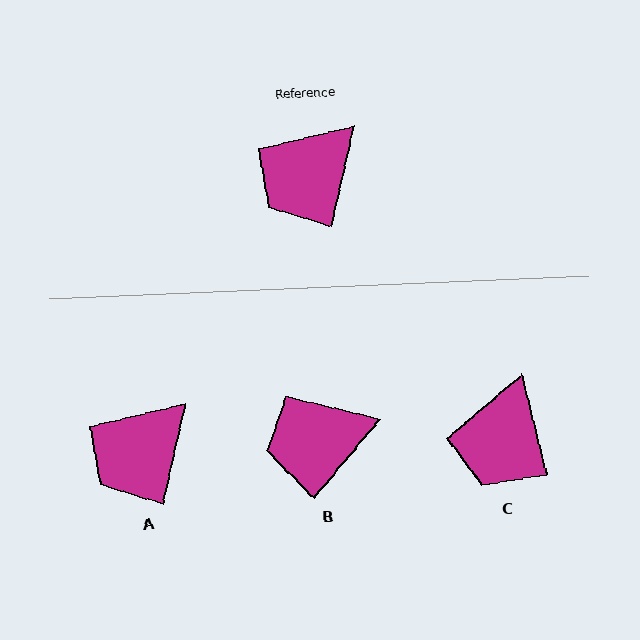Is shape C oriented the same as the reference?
No, it is off by about 27 degrees.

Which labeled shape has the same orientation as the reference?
A.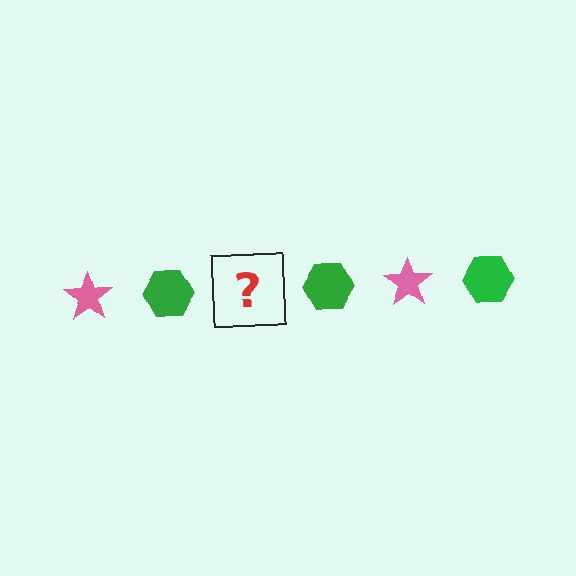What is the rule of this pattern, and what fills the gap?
The rule is that the pattern alternates between pink star and green hexagon. The gap should be filled with a pink star.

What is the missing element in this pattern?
The missing element is a pink star.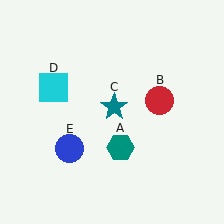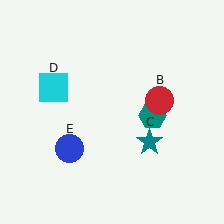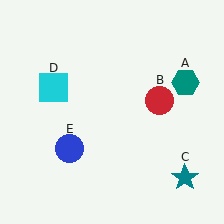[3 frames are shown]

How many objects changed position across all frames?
2 objects changed position: teal hexagon (object A), teal star (object C).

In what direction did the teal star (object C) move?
The teal star (object C) moved down and to the right.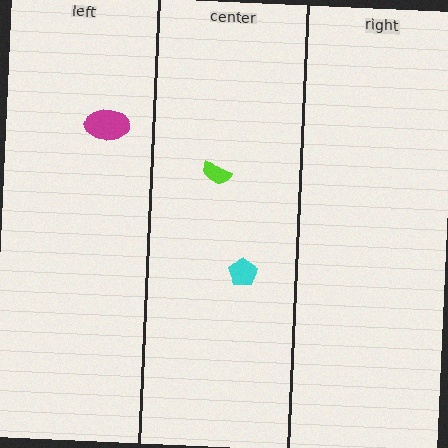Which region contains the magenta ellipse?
The left region.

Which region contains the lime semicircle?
The center region.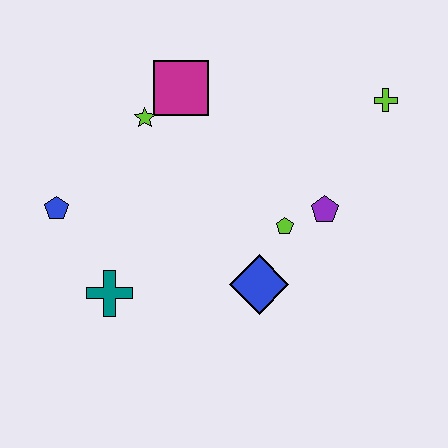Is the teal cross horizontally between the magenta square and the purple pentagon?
No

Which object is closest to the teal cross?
The blue pentagon is closest to the teal cross.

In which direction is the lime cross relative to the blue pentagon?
The lime cross is to the right of the blue pentagon.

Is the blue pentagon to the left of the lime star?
Yes